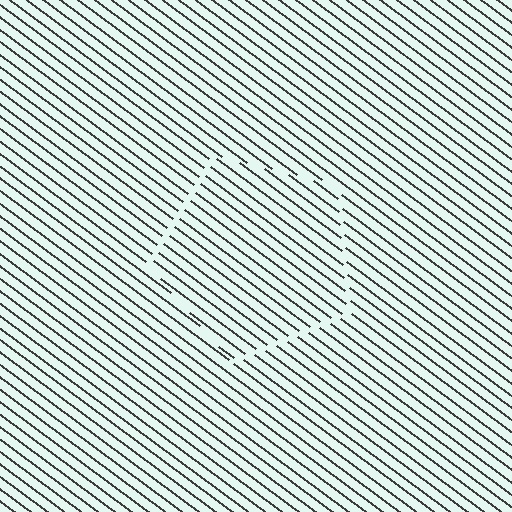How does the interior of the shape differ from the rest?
The interior of the shape contains the same grating, shifted by half a period — the contour is defined by the phase discontinuity where line-ends from the inner and outer gratings abut.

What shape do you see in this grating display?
An illusory pentagon. The interior of the shape contains the same grating, shifted by half a period — the contour is defined by the phase discontinuity where line-ends from the inner and outer gratings abut.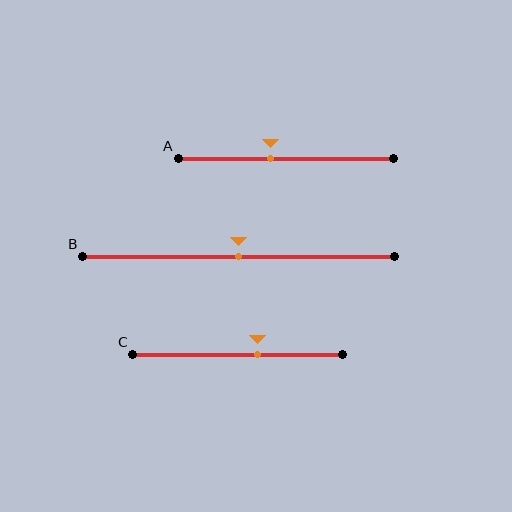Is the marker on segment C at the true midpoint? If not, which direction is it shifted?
No, the marker on segment C is shifted to the right by about 9% of the segment length.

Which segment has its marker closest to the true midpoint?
Segment B has its marker closest to the true midpoint.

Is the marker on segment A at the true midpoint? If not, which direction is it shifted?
No, the marker on segment A is shifted to the left by about 7% of the segment length.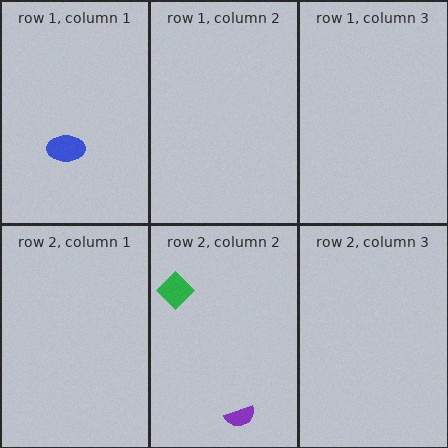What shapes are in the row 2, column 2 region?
The green diamond, the purple semicircle.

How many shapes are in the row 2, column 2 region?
2.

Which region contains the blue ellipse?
The row 1, column 1 region.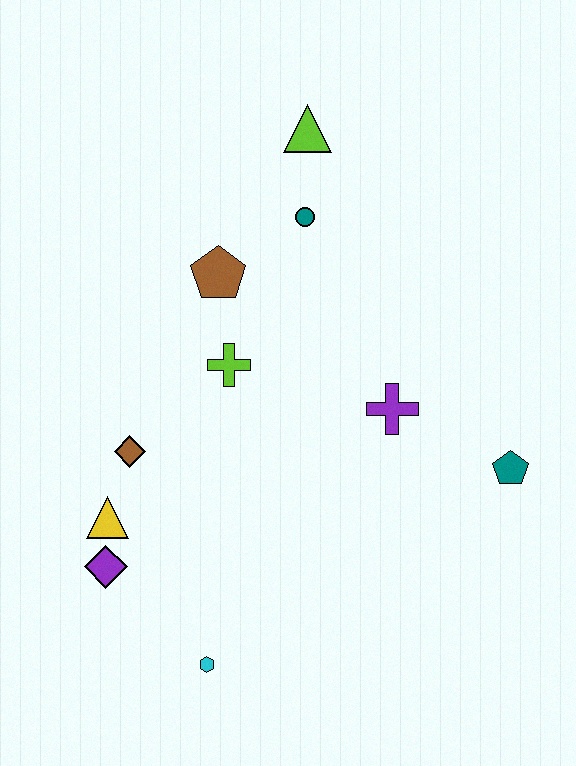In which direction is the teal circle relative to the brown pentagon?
The teal circle is to the right of the brown pentagon.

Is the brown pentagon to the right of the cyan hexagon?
Yes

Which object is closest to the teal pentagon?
The purple cross is closest to the teal pentagon.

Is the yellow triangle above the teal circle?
No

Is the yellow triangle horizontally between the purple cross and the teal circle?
No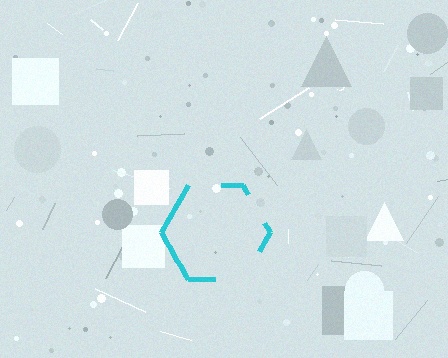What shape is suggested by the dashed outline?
The dashed outline suggests a hexagon.